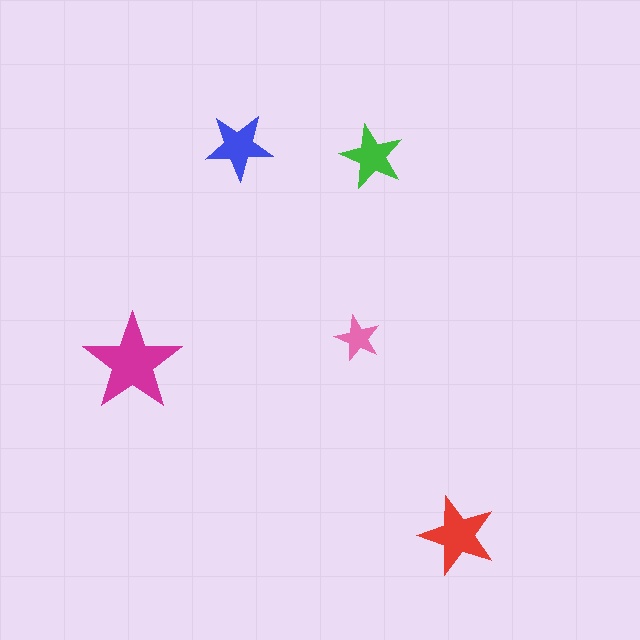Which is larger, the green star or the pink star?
The green one.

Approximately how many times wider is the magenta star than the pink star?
About 2 times wider.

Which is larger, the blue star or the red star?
The red one.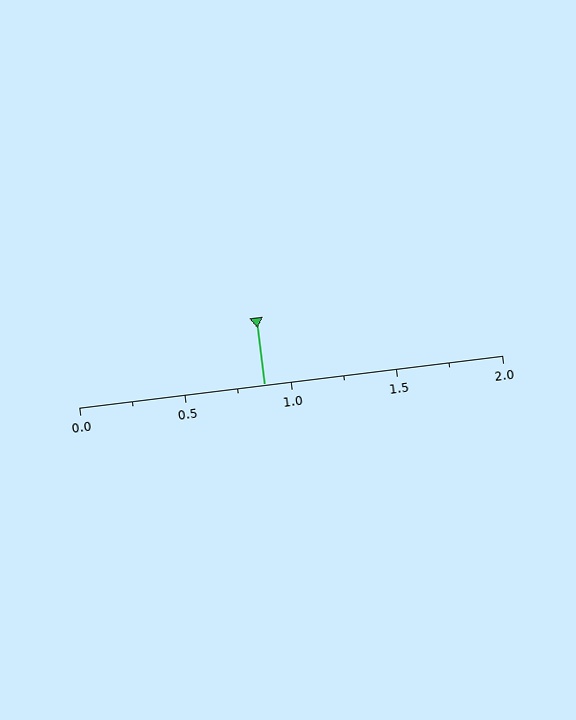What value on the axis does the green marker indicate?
The marker indicates approximately 0.88.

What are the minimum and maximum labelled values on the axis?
The axis runs from 0.0 to 2.0.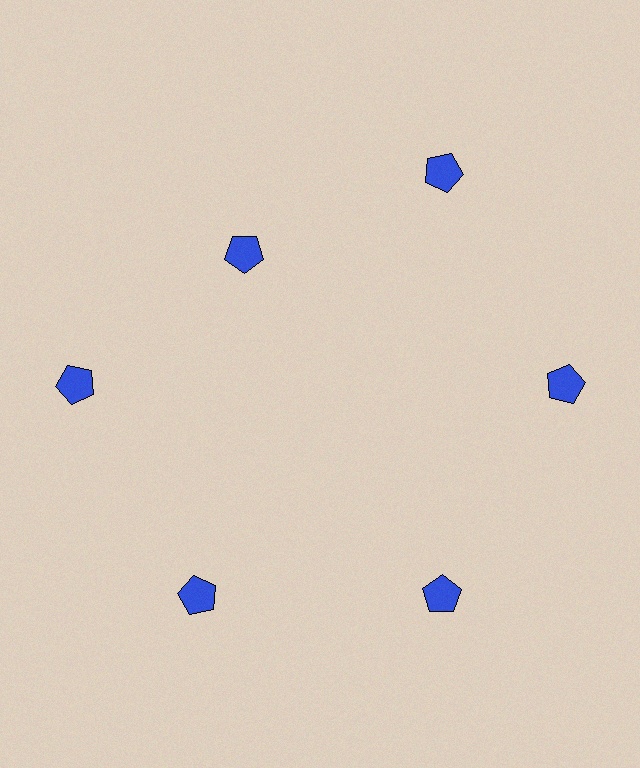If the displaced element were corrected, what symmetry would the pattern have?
It would have 6-fold rotational symmetry — the pattern would map onto itself every 60 degrees.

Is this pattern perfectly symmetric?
No. The 6 blue pentagons are arranged in a ring, but one element near the 11 o'clock position is pulled inward toward the center, breaking the 6-fold rotational symmetry.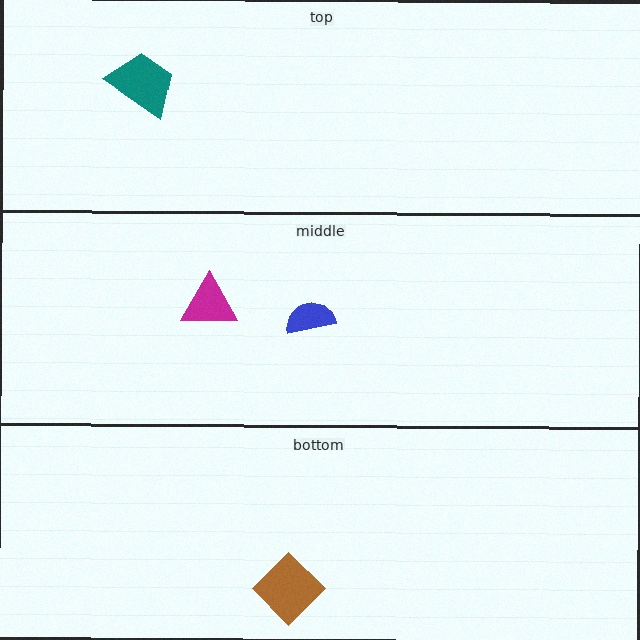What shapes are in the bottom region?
The brown diamond.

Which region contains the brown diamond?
The bottom region.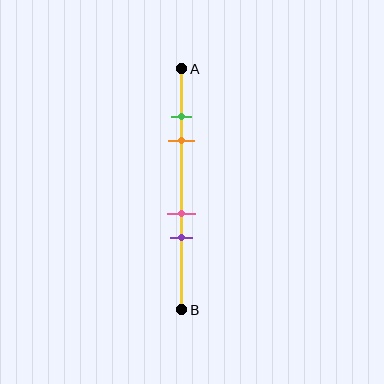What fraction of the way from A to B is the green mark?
The green mark is approximately 20% (0.2) of the way from A to B.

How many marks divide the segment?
There are 4 marks dividing the segment.